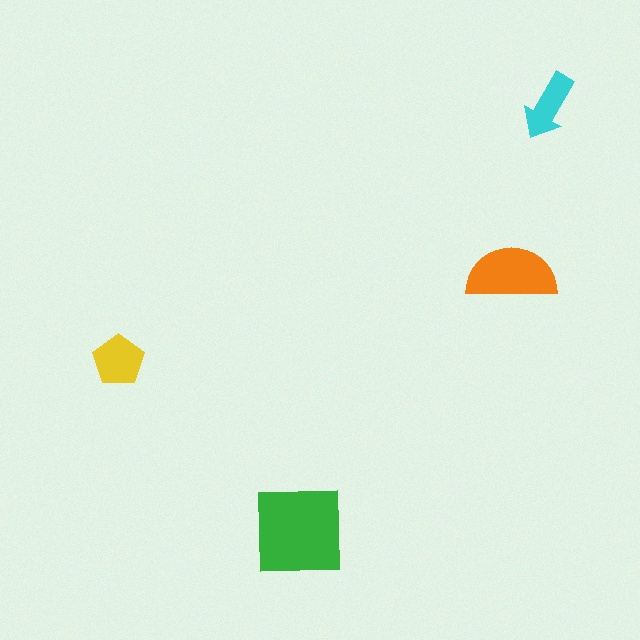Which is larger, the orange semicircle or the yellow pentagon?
The orange semicircle.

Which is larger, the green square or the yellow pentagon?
The green square.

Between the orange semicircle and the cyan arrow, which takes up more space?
The orange semicircle.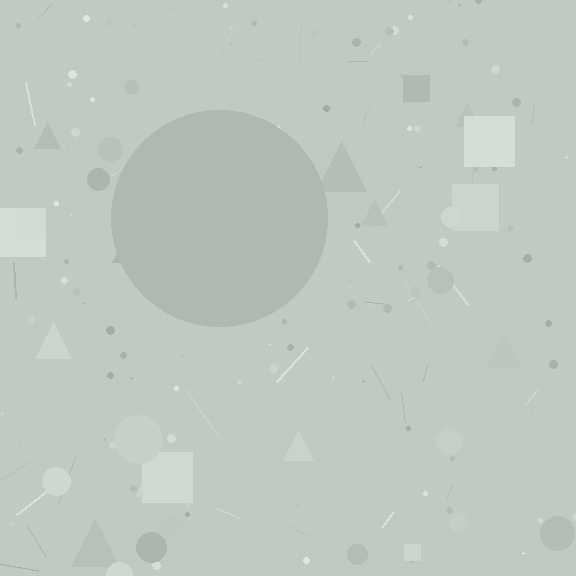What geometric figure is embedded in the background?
A circle is embedded in the background.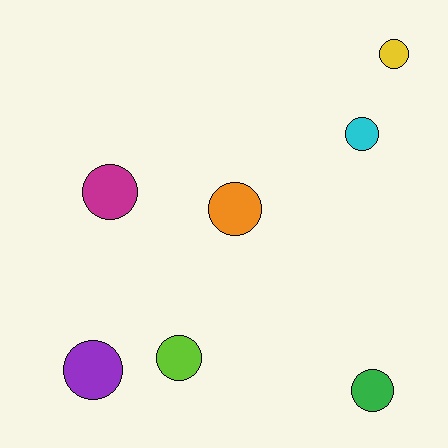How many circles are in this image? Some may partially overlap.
There are 7 circles.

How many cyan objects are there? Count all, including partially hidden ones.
There is 1 cyan object.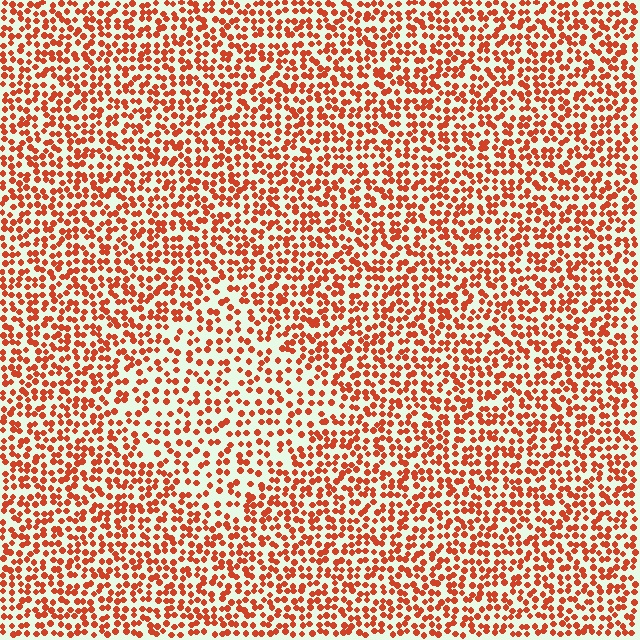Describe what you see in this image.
The image contains small red elements arranged at two different densities. A diamond-shaped region is visible where the elements are less densely packed than the surrounding area.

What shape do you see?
I see a diamond.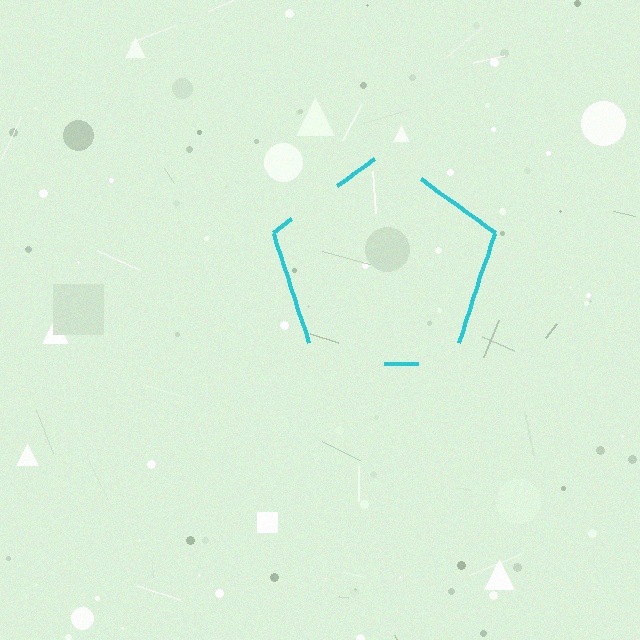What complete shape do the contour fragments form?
The contour fragments form a pentagon.